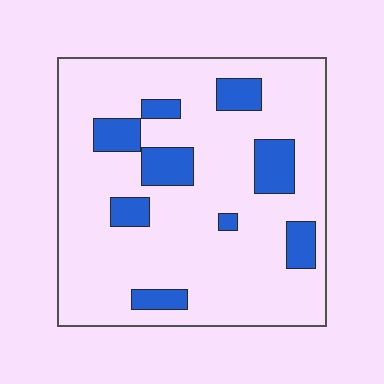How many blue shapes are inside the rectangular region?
9.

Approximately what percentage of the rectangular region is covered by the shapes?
Approximately 15%.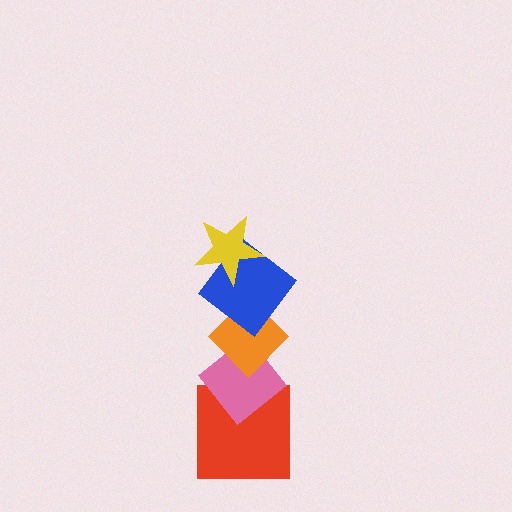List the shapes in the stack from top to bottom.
From top to bottom: the yellow star, the blue diamond, the orange diamond, the pink diamond, the red square.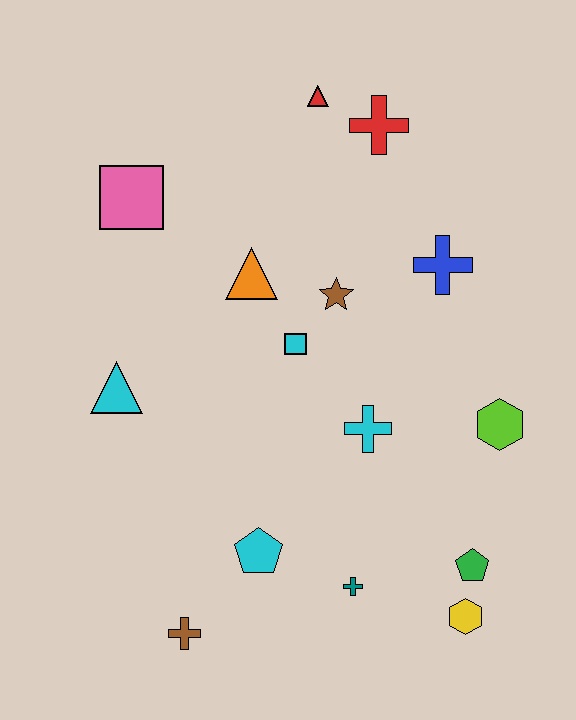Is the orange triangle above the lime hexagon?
Yes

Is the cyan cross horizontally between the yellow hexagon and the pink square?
Yes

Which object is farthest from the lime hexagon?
The pink square is farthest from the lime hexagon.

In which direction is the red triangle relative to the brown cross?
The red triangle is above the brown cross.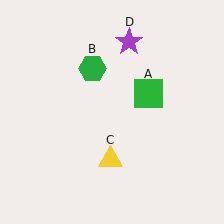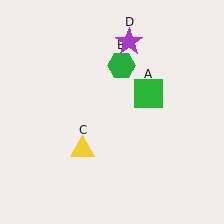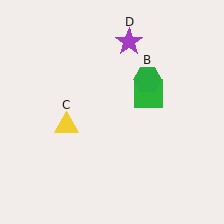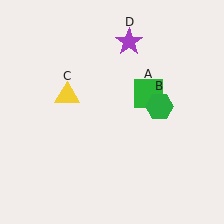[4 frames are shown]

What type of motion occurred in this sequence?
The green hexagon (object B), yellow triangle (object C) rotated clockwise around the center of the scene.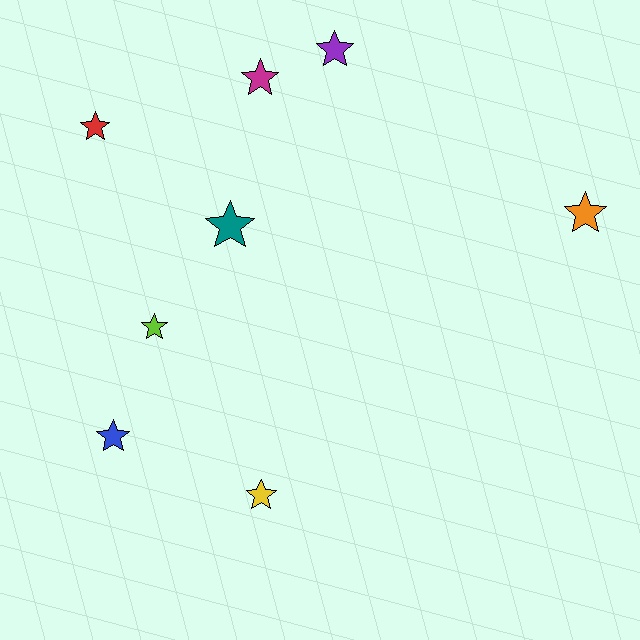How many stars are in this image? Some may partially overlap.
There are 8 stars.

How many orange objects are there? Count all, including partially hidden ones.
There is 1 orange object.